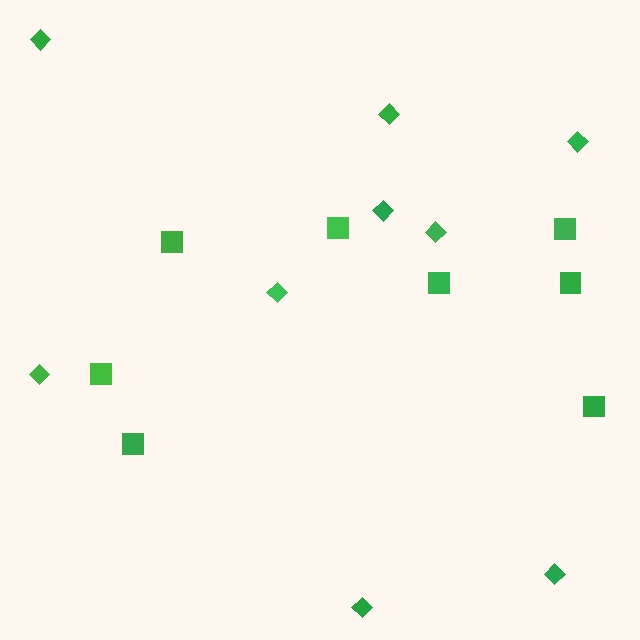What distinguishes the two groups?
There are 2 groups: one group of diamonds (9) and one group of squares (8).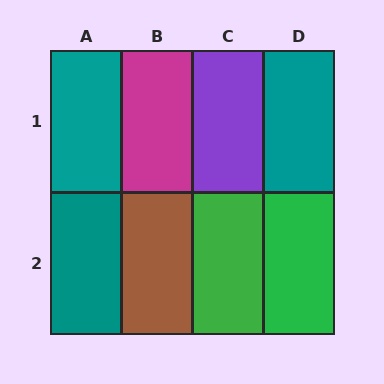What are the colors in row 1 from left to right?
Teal, magenta, purple, teal.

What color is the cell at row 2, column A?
Teal.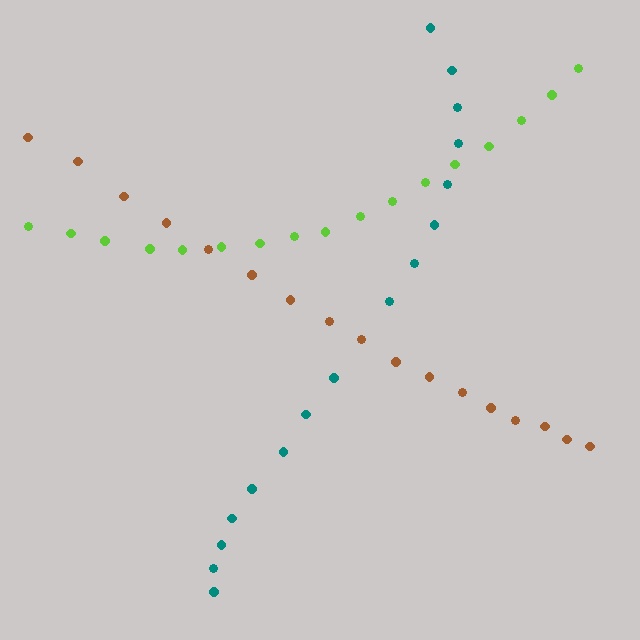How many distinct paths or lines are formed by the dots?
There are 3 distinct paths.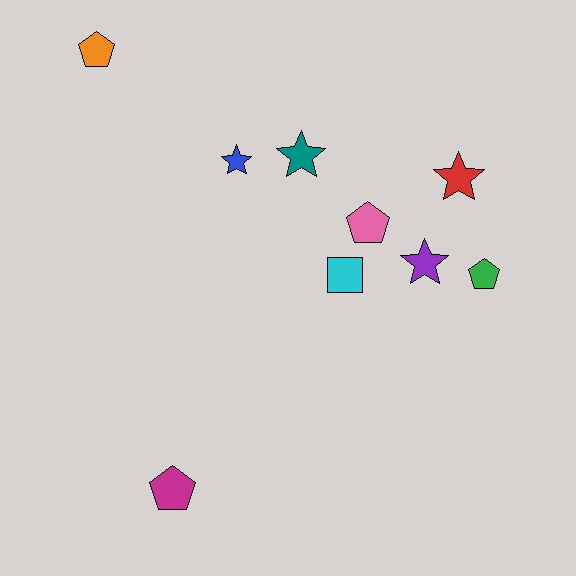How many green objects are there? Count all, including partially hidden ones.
There is 1 green object.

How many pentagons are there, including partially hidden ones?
There are 4 pentagons.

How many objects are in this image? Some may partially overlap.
There are 9 objects.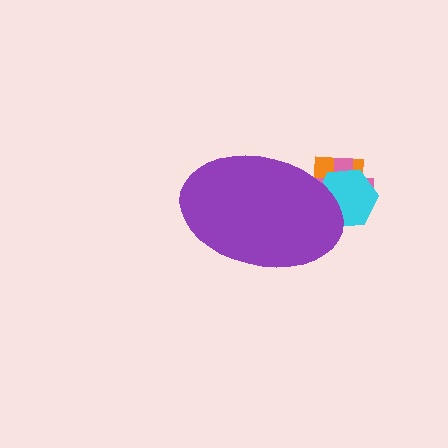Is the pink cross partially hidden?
Yes, the pink cross is partially hidden behind the purple ellipse.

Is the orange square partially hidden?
Yes, the orange square is partially hidden behind the purple ellipse.